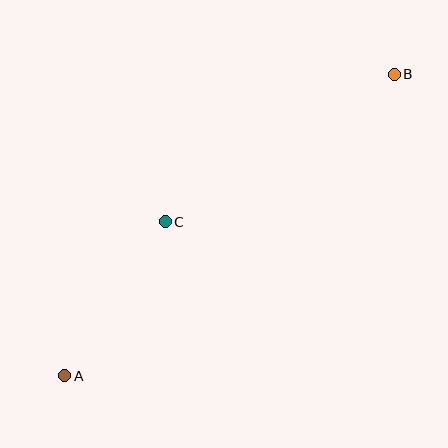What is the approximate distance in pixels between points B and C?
The distance between B and C is approximately 272 pixels.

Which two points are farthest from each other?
Points A and B are farthest from each other.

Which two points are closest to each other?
Points A and C are closest to each other.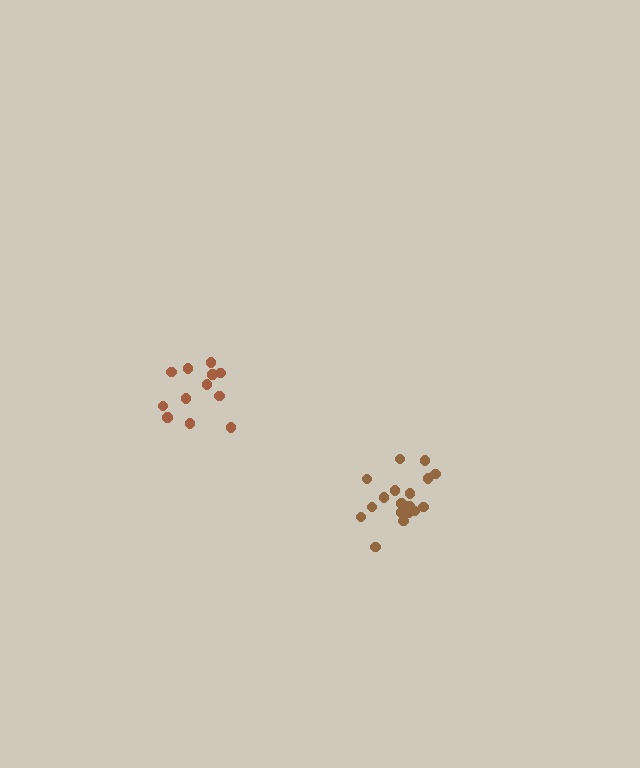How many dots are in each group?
Group 1: 18 dots, Group 2: 12 dots (30 total).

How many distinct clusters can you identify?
There are 2 distinct clusters.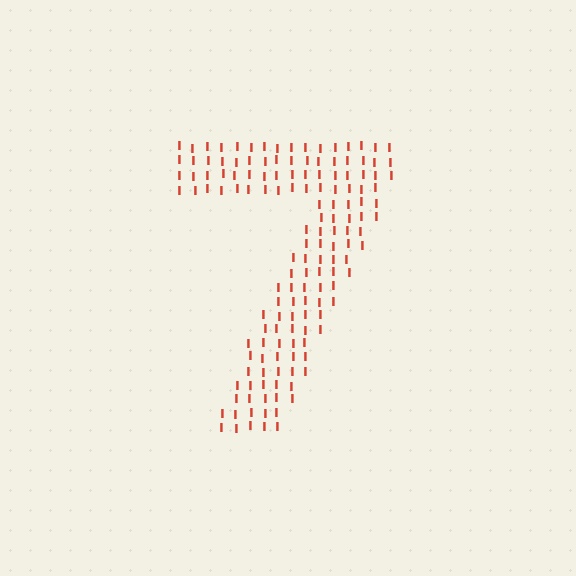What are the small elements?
The small elements are letter I's.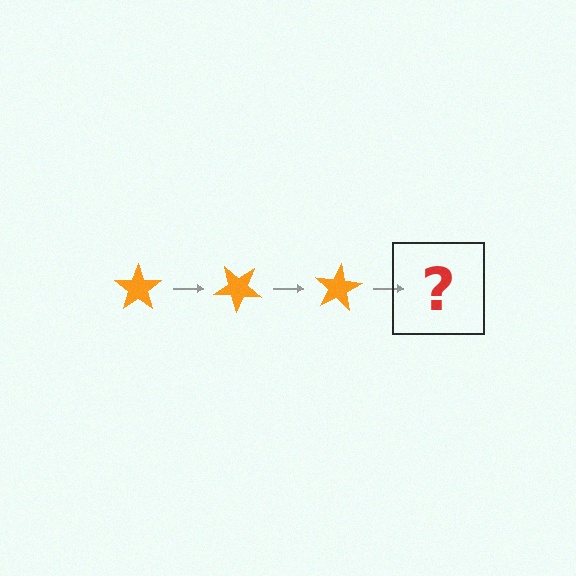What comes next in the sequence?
The next element should be an orange star rotated 120 degrees.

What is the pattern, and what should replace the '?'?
The pattern is that the star rotates 40 degrees each step. The '?' should be an orange star rotated 120 degrees.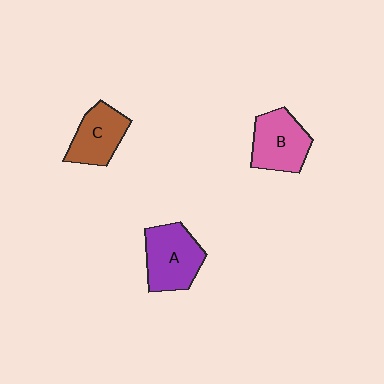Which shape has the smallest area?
Shape C (brown).